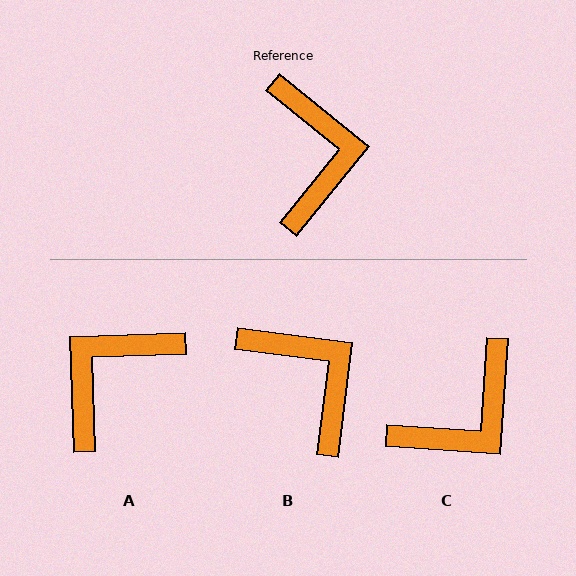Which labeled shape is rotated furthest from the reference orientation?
A, about 131 degrees away.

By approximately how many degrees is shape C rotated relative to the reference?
Approximately 55 degrees clockwise.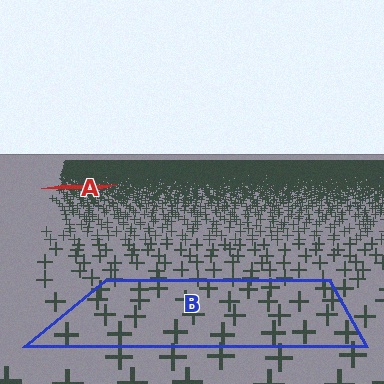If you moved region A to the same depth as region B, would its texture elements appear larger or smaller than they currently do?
They would appear larger. At a closer depth, the same texture elements are projected at a bigger on-screen size.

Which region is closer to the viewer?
Region B is closer. The texture elements there are larger and more spread out.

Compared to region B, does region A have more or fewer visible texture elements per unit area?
Region A has more texture elements per unit area — they are packed more densely because it is farther away.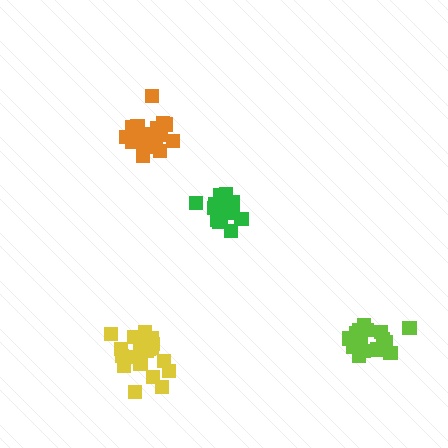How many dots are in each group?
Group 1: 15 dots, Group 2: 19 dots, Group 3: 16 dots, Group 4: 21 dots (71 total).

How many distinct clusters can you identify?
There are 4 distinct clusters.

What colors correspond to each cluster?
The clusters are colored: green, orange, lime, yellow.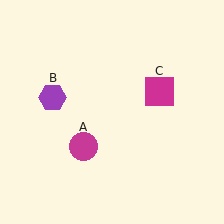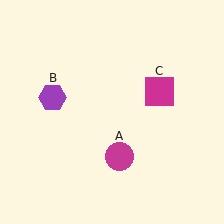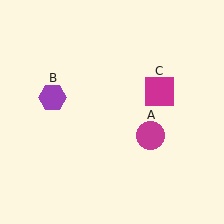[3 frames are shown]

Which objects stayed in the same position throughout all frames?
Purple hexagon (object B) and magenta square (object C) remained stationary.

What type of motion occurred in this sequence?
The magenta circle (object A) rotated counterclockwise around the center of the scene.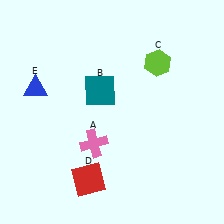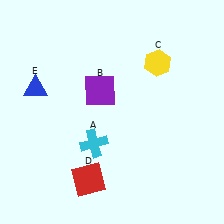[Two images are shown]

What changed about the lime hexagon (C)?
In Image 1, C is lime. In Image 2, it changed to yellow.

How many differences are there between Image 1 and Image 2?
There are 3 differences between the two images.